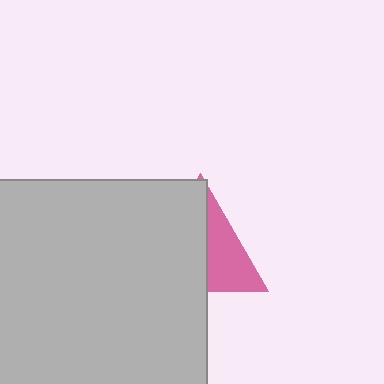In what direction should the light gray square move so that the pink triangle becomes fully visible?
The light gray square should move left. That is the shortest direction to clear the overlap and leave the pink triangle fully visible.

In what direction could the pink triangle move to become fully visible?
The pink triangle could move right. That would shift it out from behind the light gray square entirely.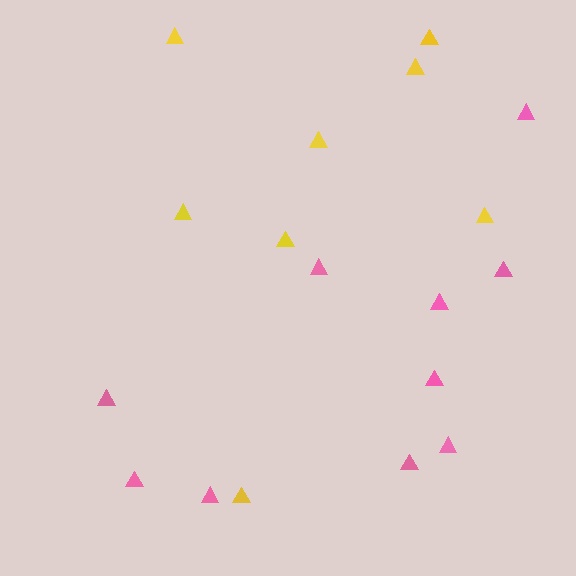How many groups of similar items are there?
There are 2 groups: one group of yellow triangles (8) and one group of pink triangles (10).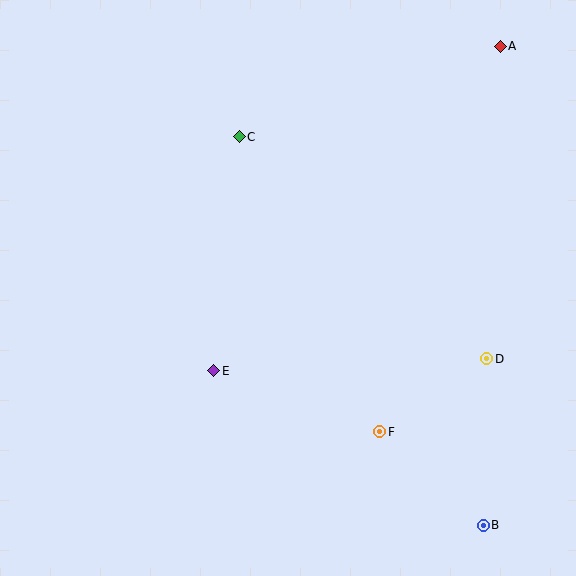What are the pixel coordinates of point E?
Point E is at (214, 371).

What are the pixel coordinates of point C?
Point C is at (239, 137).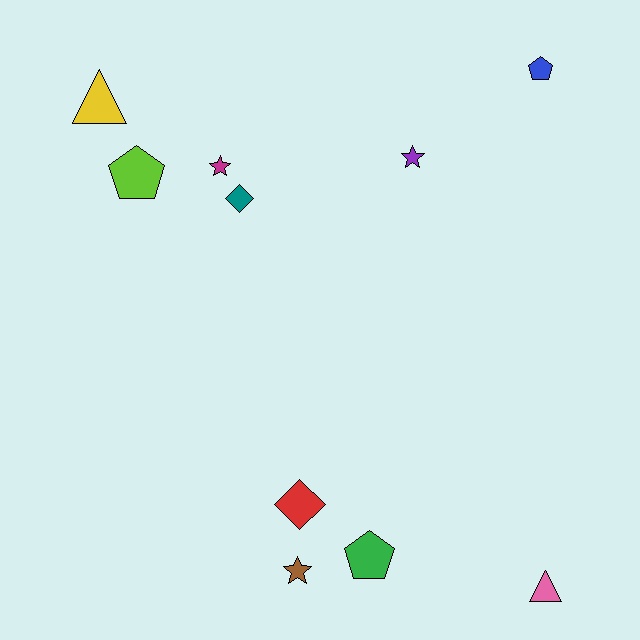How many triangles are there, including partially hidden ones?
There are 2 triangles.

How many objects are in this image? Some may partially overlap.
There are 10 objects.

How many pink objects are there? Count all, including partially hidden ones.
There is 1 pink object.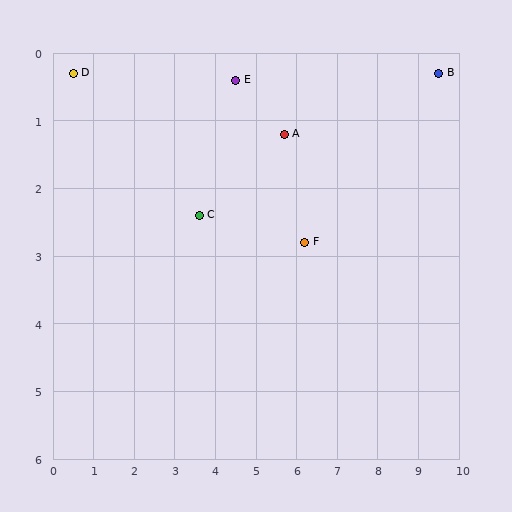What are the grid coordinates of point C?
Point C is at approximately (3.6, 2.4).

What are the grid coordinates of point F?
Point F is at approximately (6.2, 2.8).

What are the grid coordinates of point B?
Point B is at approximately (9.5, 0.3).